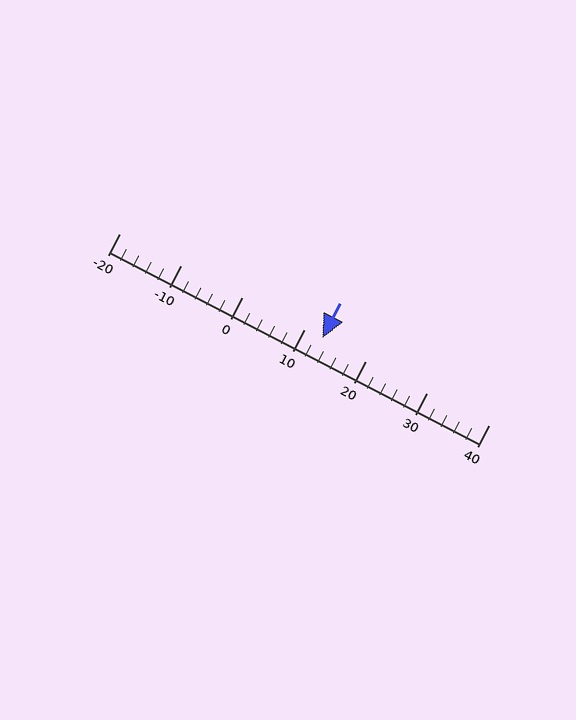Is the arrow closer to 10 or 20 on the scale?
The arrow is closer to 10.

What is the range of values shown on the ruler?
The ruler shows values from -20 to 40.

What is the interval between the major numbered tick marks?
The major tick marks are spaced 10 units apart.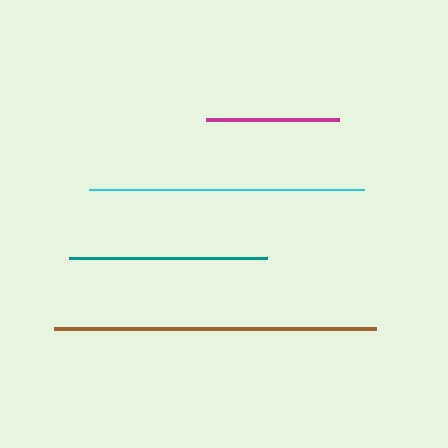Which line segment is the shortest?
The magenta line is the shortest at approximately 133 pixels.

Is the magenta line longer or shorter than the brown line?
The brown line is longer than the magenta line.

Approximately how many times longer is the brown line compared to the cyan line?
The brown line is approximately 1.2 times the length of the cyan line.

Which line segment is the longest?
The brown line is the longest at approximately 323 pixels.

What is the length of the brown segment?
The brown segment is approximately 323 pixels long.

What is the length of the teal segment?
The teal segment is approximately 198 pixels long.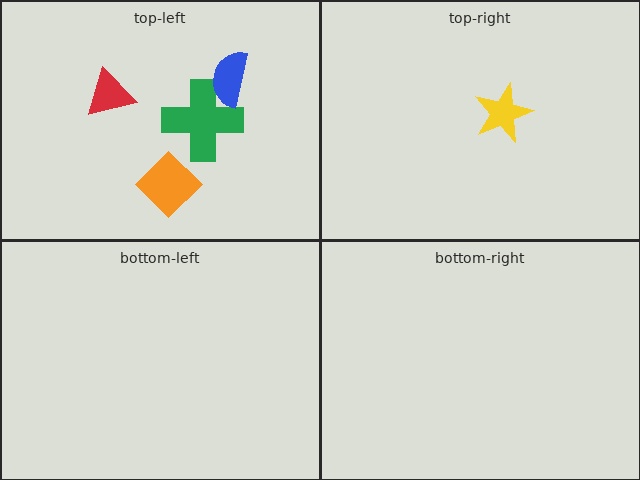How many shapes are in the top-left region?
4.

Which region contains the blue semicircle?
The top-left region.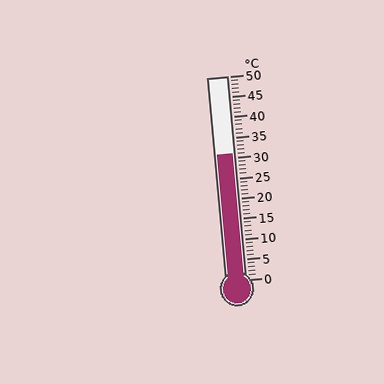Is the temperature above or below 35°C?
The temperature is below 35°C.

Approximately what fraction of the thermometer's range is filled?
The thermometer is filled to approximately 60% of its range.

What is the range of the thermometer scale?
The thermometer scale ranges from 0°C to 50°C.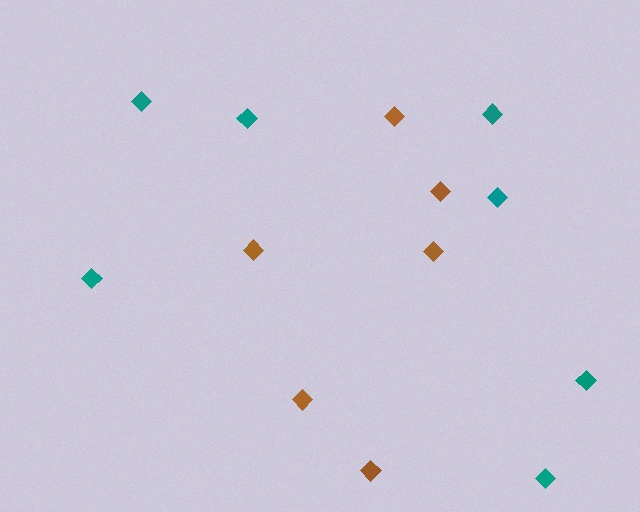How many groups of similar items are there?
There are 2 groups: one group of brown diamonds (6) and one group of teal diamonds (7).